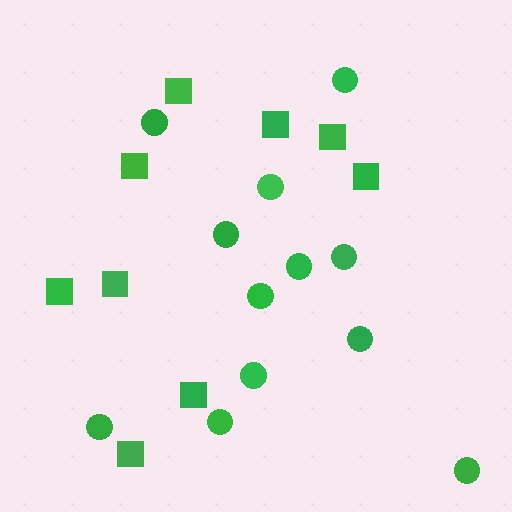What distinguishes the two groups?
There are 2 groups: one group of circles (12) and one group of squares (9).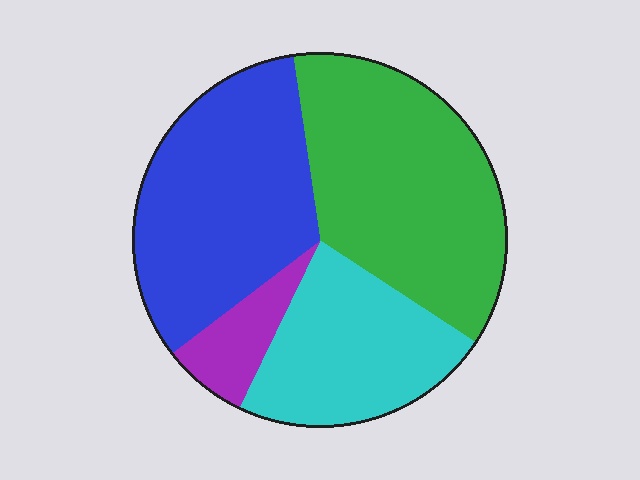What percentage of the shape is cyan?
Cyan covers roughly 25% of the shape.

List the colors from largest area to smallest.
From largest to smallest: green, blue, cyan, purple.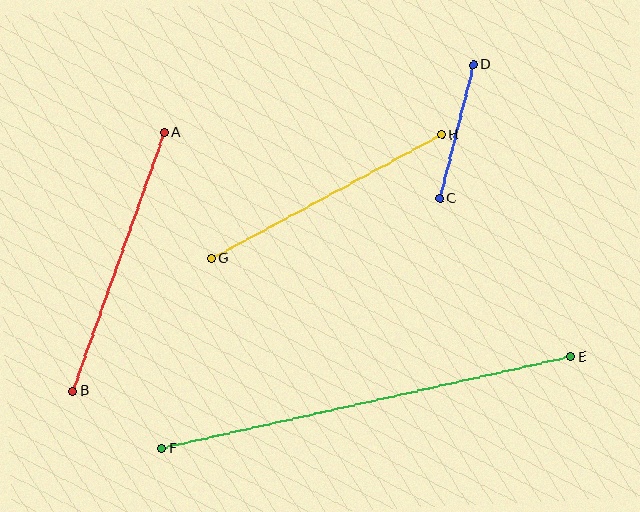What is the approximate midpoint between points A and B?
The midpoint is at approximately (119, 262) pixels.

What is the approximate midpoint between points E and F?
The midpoint is at approximately (366, 403) pixels.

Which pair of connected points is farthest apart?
Points E and F are farthest apart.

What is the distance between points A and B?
The distance is approximately 274 pixels.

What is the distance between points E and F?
The distance is approximately 419 pixels.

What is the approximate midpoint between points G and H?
The midpoint is at approximately (327, 197) pixels.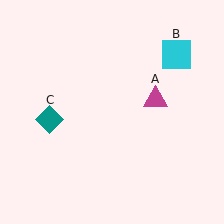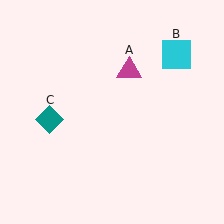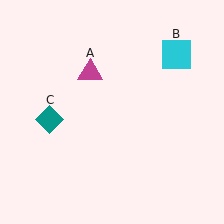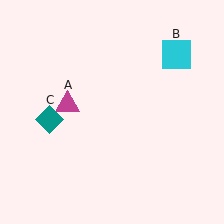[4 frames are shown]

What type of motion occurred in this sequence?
The magenta triangle (object A) rotated counterclockwise around the center of the scene.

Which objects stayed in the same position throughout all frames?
Cyan square (object B) and teal diamond (object C) remained stationary.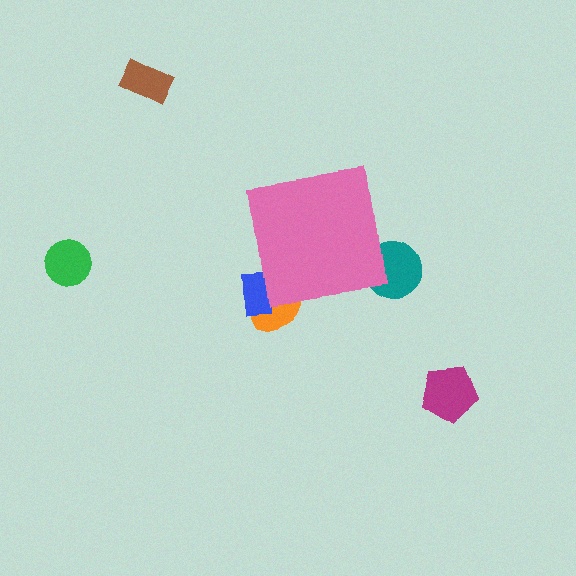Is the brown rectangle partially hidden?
No, the brown rectangle is fully visible.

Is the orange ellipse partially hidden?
Yes, the orange ellipse is partially hidden behind the pink square.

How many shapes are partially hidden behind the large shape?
3 shapes are partially hidden.